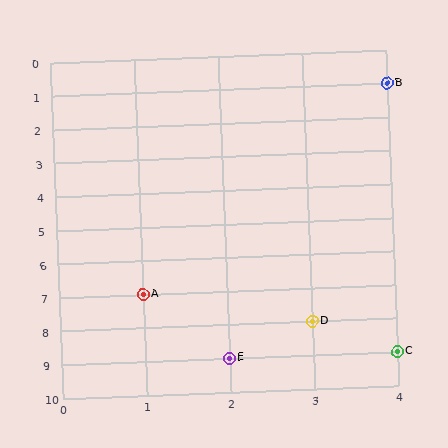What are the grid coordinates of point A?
Point A is at grid coordinates (1, 7).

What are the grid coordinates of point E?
Point E is at grid coordinates (2, 9).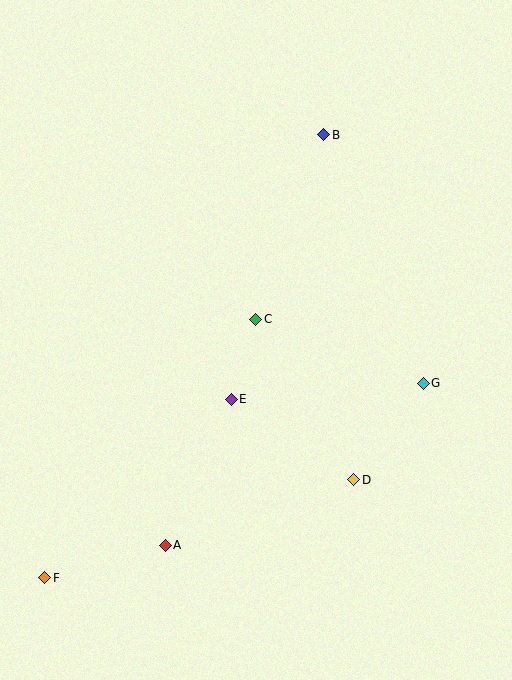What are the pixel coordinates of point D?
Point D is at (354, 480).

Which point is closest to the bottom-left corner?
Point F is closest to the bottom-left corner.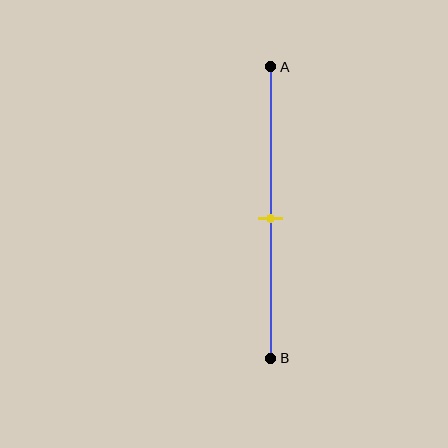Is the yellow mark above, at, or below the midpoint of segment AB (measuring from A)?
The yellow mark is approximately at the midpoint of segment AB.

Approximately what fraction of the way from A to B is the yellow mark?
The yellow mark is approximately 50% of the way from A to B.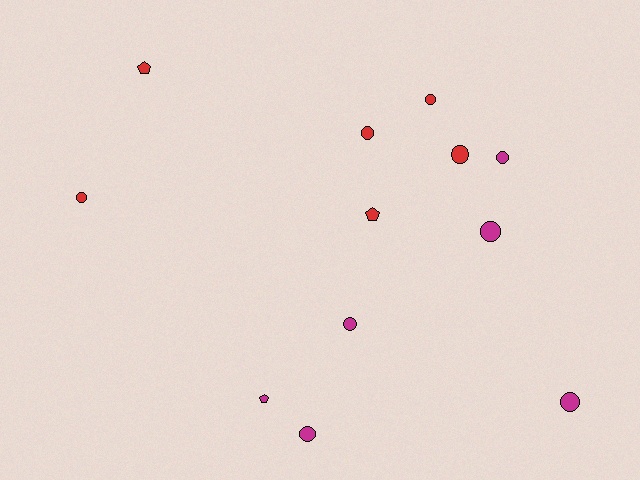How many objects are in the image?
There are 12 objects.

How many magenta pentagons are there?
There is 1 magenta pentagon.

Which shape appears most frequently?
Circle, with 9 objects.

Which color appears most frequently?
Red, with 6 objects.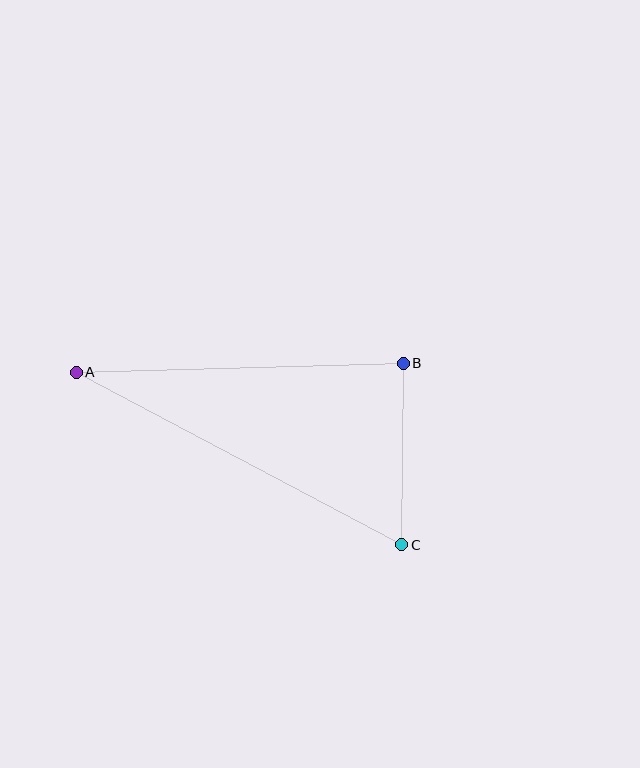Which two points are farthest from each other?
Points A and C are farthest from each other.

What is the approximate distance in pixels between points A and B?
The distance between A and B is approximately 327 pixels.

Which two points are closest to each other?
Points B and C are closest to each other.